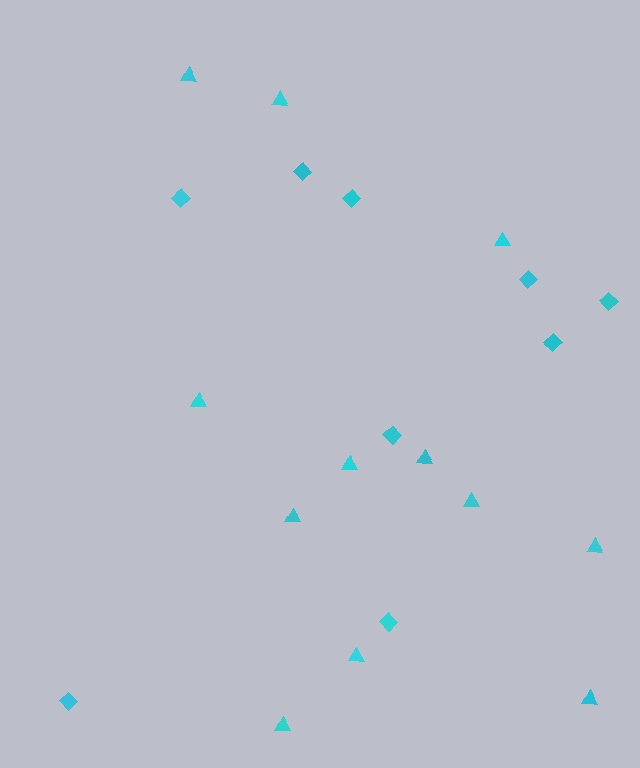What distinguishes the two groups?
There are 2 groups: one group of diamonds (9) and one group of triangles (12).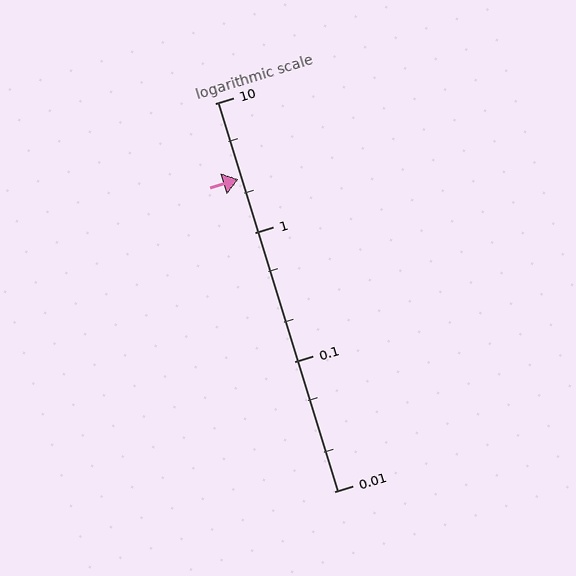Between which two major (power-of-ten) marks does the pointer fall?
The pointer is between 1 and 10.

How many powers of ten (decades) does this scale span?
The scale spans 3 decades, from 0.01 to 10.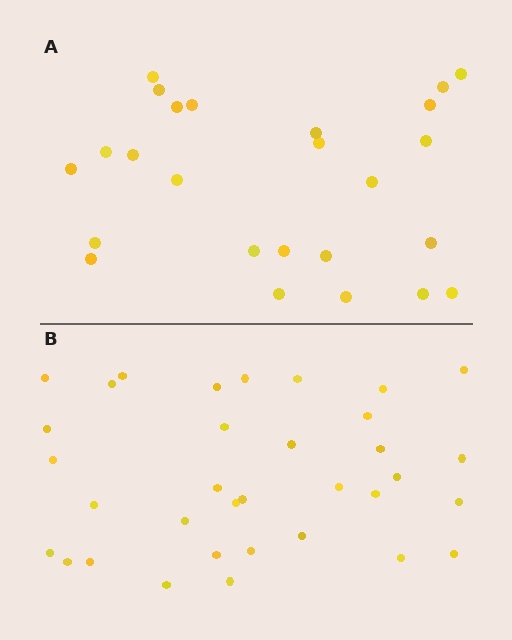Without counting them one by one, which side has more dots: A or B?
Region B (the bottom region) has more dots.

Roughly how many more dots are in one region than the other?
Region B has roughly 8 or so more dots than region A.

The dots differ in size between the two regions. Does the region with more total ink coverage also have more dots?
No. Region A has more total ink coverage because its dots are larger, but region B actually contains more individual dots. Total area can be misleading — the number of items is what matters here.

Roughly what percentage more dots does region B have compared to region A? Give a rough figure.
About 35% more.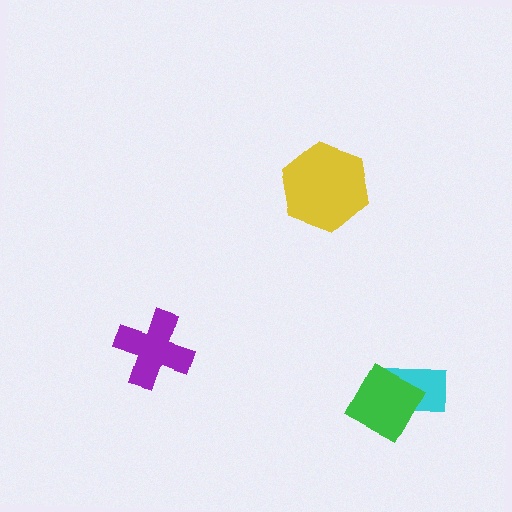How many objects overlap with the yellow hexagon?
0 objects overlap with the yellow hexagon.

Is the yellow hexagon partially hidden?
No, no other shape covers it.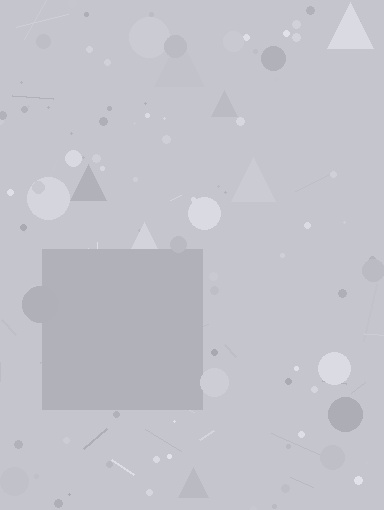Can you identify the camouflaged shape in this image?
The camouflaged shape is a square.